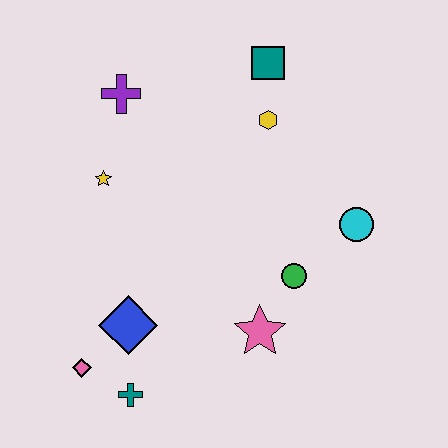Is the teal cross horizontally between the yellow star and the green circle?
Yes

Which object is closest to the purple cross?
The yellow star is closest to the purple cross.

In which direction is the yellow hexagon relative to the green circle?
The yellow hexagon is above the green circle.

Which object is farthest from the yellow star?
The cyan circle is farthest from the yellow star.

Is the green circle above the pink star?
Yes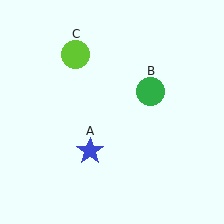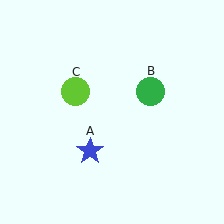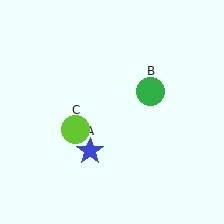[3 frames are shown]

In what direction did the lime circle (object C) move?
The lime circle (object C) moved down.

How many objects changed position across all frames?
1 object changed position: lime circle (object C).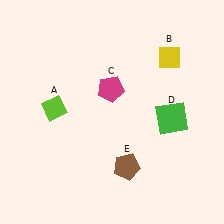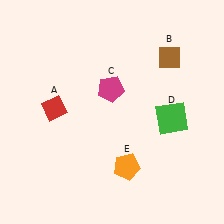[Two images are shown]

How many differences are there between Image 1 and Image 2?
There are 3 differences between the two images.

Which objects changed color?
A changed from lime to red. B changed from yellow to brown. E changed from brown to orange.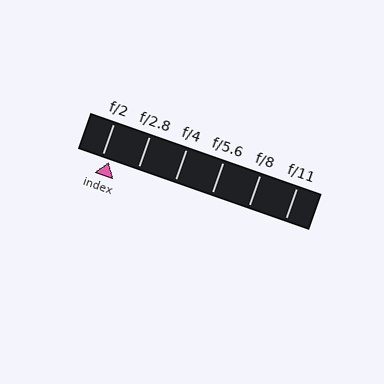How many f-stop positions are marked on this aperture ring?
There are 6 f-stop positions marked.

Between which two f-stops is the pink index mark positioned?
The index mark is between f/2 and f/2.8.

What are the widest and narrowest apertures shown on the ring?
The widest aperture shown is f/2 and the narrowest is f/11.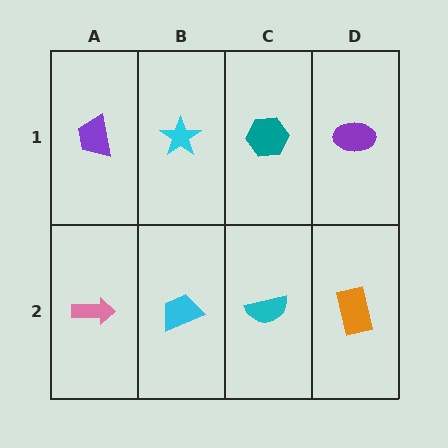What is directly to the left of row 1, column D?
A teal hexagon.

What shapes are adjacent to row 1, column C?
A cyan semicircle (row 2, column C), a cyan star (row 1, column B), a purple ellipse (row 1, column D).